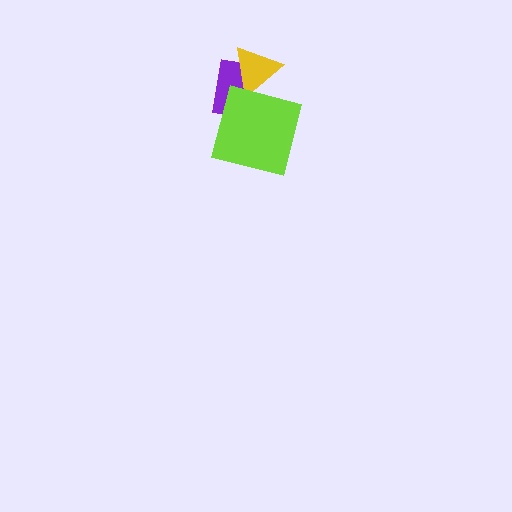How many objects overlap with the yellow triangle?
1 object overlaps with the yellow triangle.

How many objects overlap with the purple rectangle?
2 objects overlap with the purple rectangle.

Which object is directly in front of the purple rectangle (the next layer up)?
The yellow triangle is directly in front of the purple rectangle.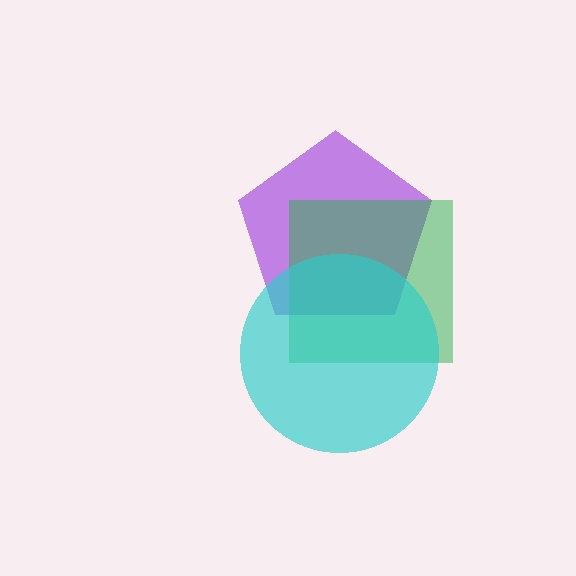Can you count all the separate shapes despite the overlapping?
Yes, there are 3 separate shapes.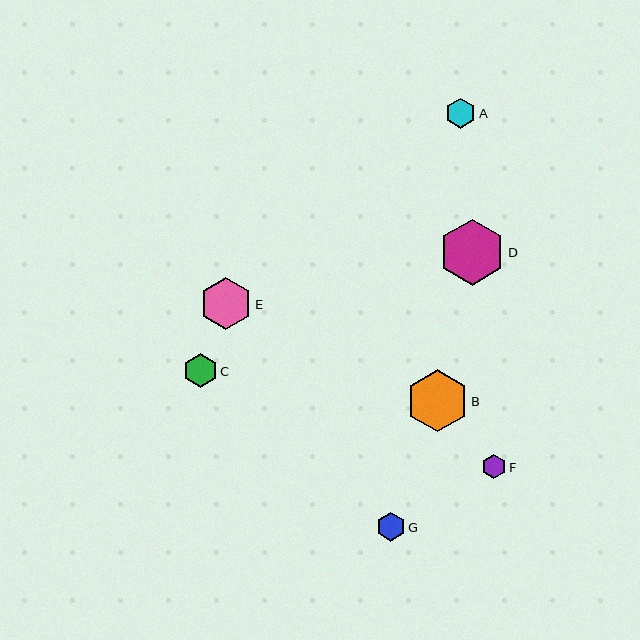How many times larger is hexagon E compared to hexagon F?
Hexagon E is approximately 2.2 times the size of hexagon F.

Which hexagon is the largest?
Hexagon D is the largest with a size of approximately 66 pixels.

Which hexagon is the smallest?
Hexagon F is the smallest with a size of approximately 24 pixels.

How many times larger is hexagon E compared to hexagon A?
Hexagon E is approximately 1.7 times the size of hexagon A.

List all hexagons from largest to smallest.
From largest to smallest: D, B, E, C, A, G, F.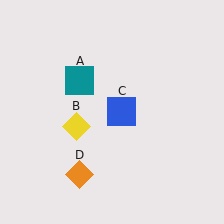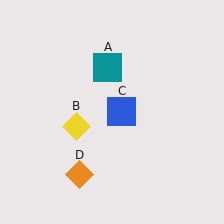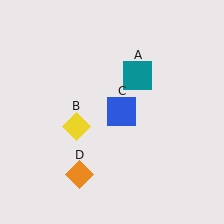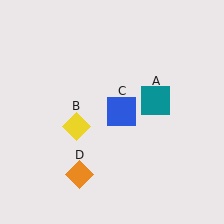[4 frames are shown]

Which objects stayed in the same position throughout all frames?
Yellow diamond (object B) and blue square (object C) and orange diamond (object D) remained stationary.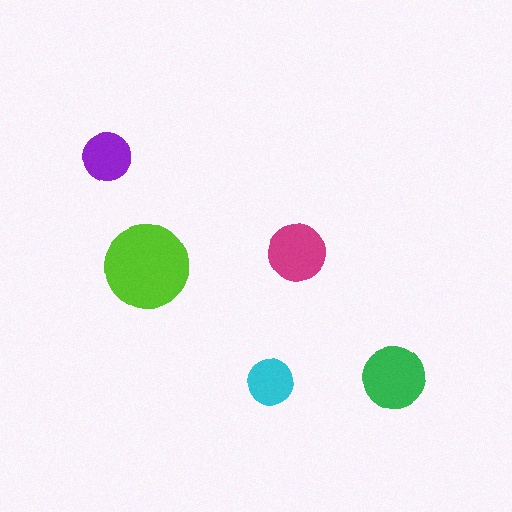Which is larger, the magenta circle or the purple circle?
The magenta one.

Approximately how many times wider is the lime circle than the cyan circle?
About 2 times wider.